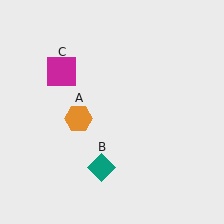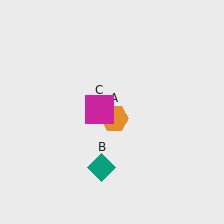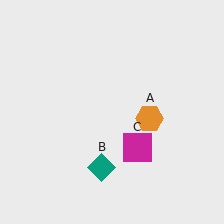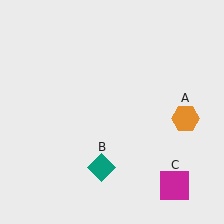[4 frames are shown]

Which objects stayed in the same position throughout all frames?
Teal diamond (object B) remained stationary.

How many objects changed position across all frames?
2 objects changed position: orange hexagon (object A), magenta square (object C).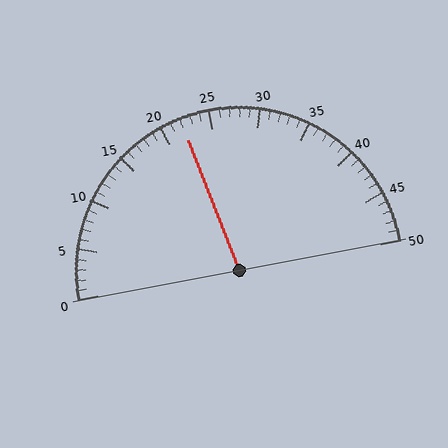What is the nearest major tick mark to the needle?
The nearest major tick mark is 20.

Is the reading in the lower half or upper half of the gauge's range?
The reading is in the lower half of the range (0 to 50).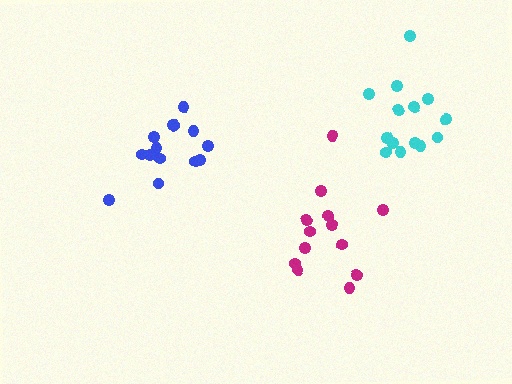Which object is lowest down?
The magenta cluster is bottommost.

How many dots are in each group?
Group 1: 14 dots, Group 2: 13 dots, Group 3: 14 dots (41 total).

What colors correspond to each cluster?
The clusters are colored: blue, magenta, cyan.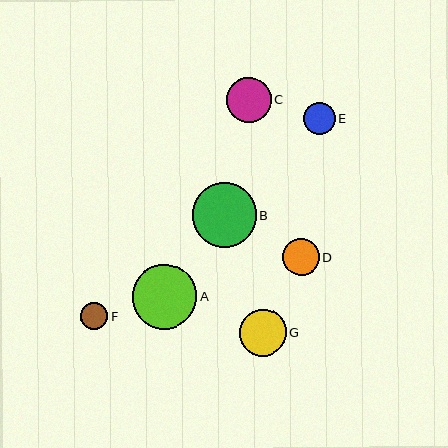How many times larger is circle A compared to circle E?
Circle A is approximately 2.0 times the size of circle E.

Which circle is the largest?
Circle A is the largest with a size of approximately 64 pixels.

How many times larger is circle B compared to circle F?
Circle B is approximately 2.4 times the size of circle F.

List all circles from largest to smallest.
From largest to smallest: A, B, G, C, D, E, F.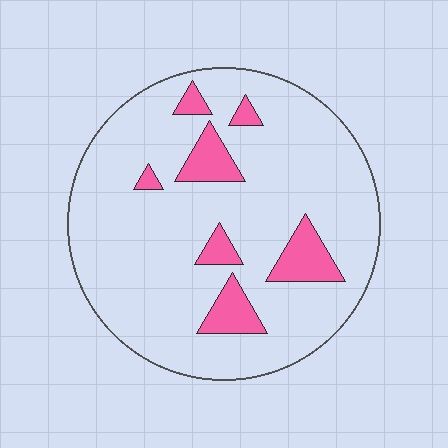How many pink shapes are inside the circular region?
7.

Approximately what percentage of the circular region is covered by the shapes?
Approximately 15%.